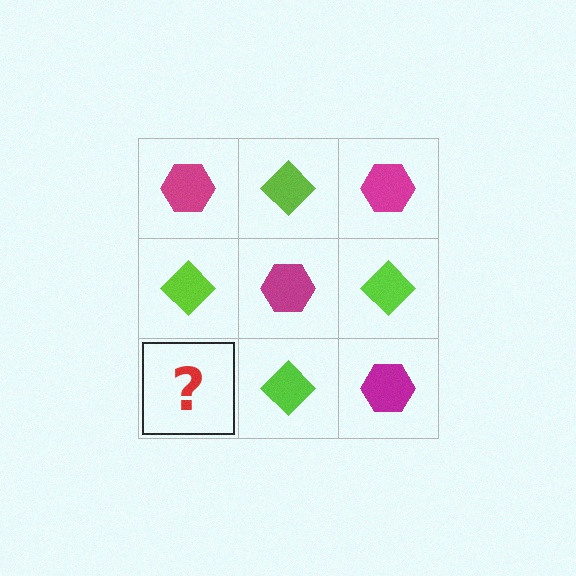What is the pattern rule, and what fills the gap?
The rule is that it alternates magenta hexagon and lime diamond in a checkerboard pattern. The gap should be filled with a magenta hexagon.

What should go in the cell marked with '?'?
The missing cell should contain a magenta hexagon.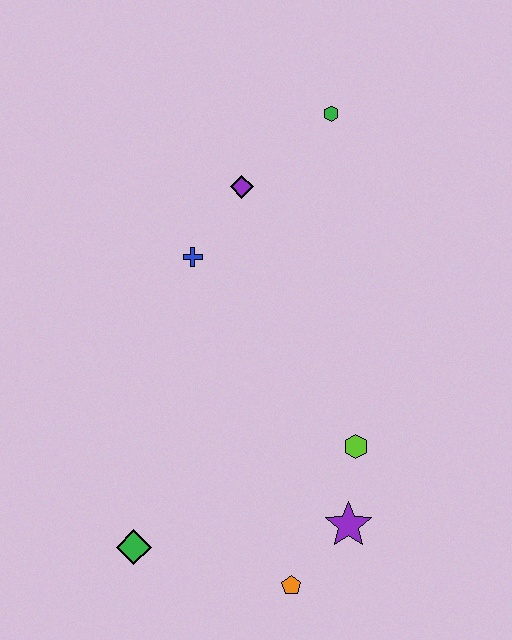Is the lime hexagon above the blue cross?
No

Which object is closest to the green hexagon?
The purple diamond is closest to the green hexagon.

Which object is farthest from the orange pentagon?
The green hexagon is farthest from the orange pentagon.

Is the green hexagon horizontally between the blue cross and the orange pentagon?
No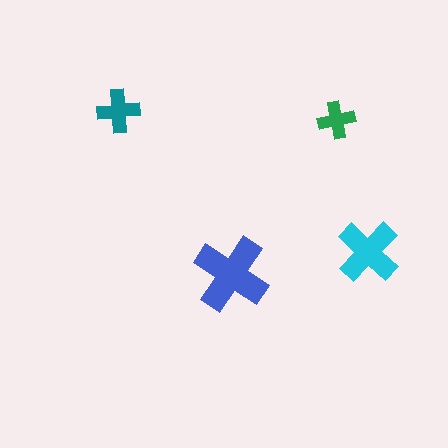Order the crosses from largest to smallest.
the blue one, the cyan one, the teal one, the green one.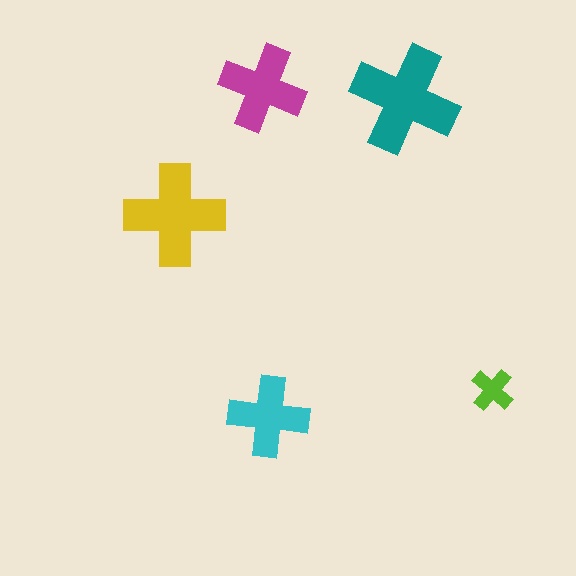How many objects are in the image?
There are 5 objects in the image.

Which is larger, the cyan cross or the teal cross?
The teal one.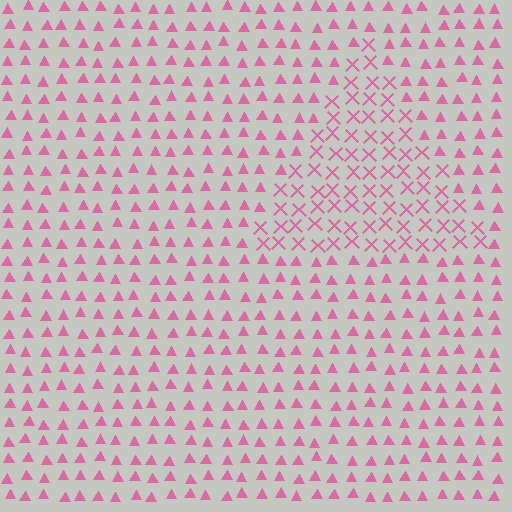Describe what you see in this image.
The image is filled with small pink elements arranged in a uniform grid. A triangle-shaped region contains X marks, while the surrounding area contains triangles. The boundary is defined purely by the change in element shape.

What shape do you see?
I see a triangle.